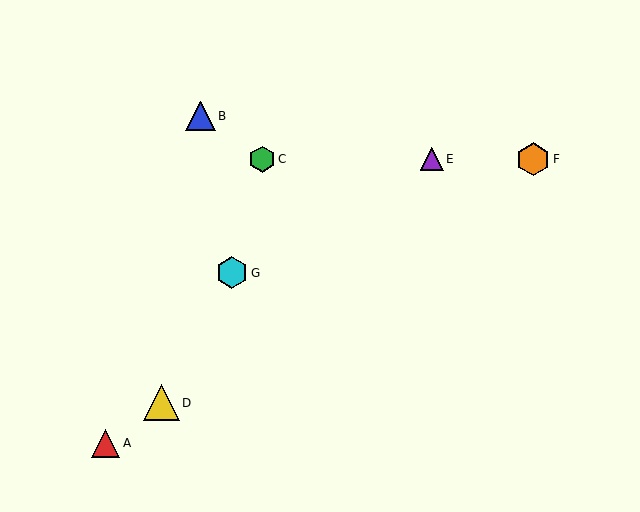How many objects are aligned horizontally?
3 objects (C, E, F) are aligned horizontally.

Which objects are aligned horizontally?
Objects C, E, F are aligned horizontally.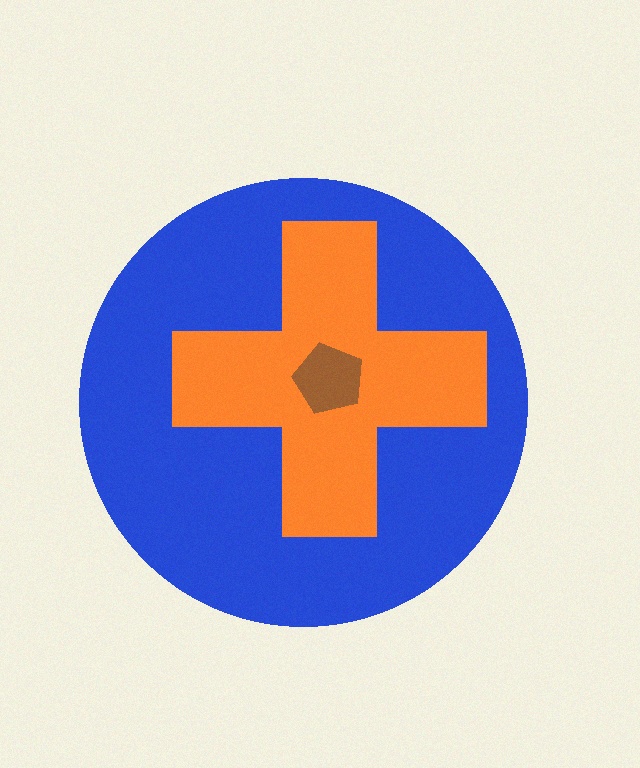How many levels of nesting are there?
3.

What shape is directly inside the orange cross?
The brown pentagon.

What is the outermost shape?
The blue circle.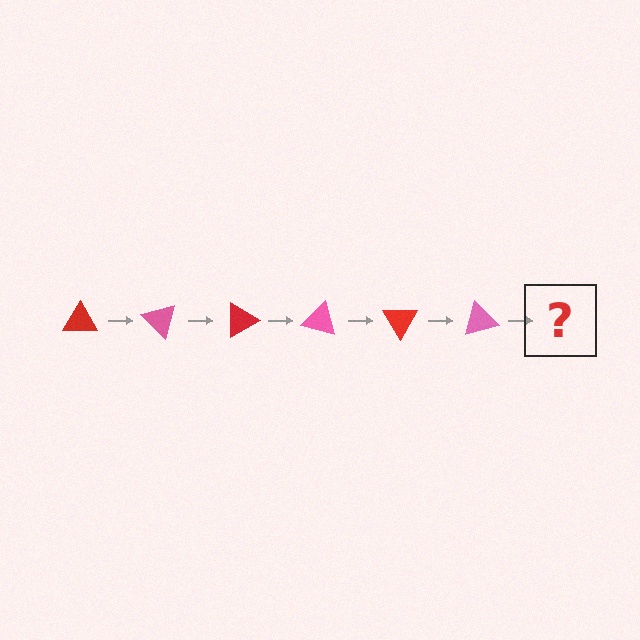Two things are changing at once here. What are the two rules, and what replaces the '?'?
The two rules are that it rotates 45 degrees each step and the color cycles through red and pink. The '?' should be a red triangle, rotated 270 degrees from the start.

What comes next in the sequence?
The next element should be a red triangle, rotated 270 degrees from the start.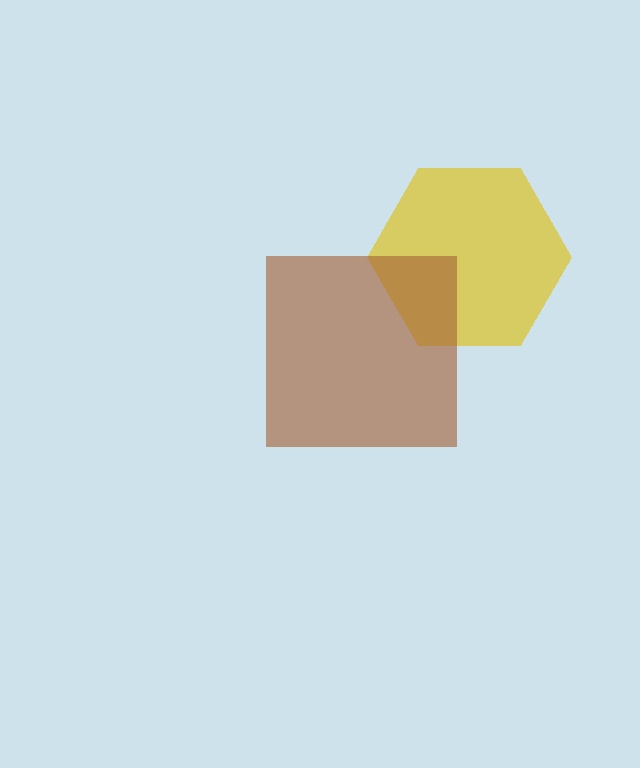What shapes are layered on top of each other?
The layered shapes are: a yellow hexagon, a brown square.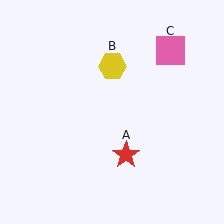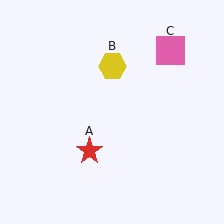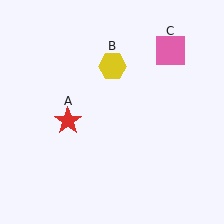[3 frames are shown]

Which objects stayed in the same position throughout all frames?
Yellow hexagon (object B) and pink square (object C) remained stationary.